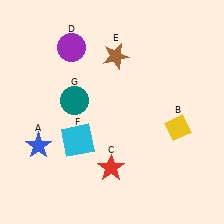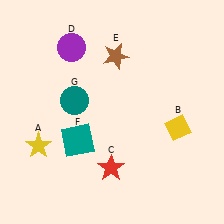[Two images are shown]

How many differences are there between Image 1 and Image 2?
There are 2 differences between the two images.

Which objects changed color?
A changed from blue to yellow. F changed from cyan to teal.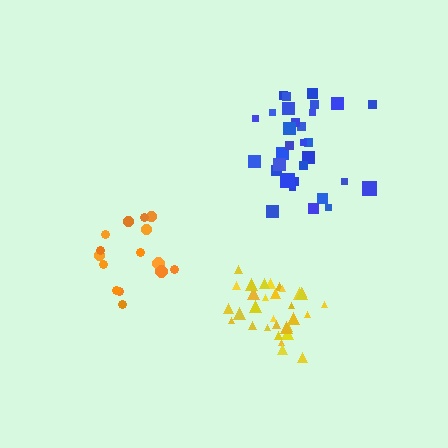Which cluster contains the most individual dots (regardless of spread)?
Yellow (33).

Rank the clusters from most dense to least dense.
yellow, orange, blue.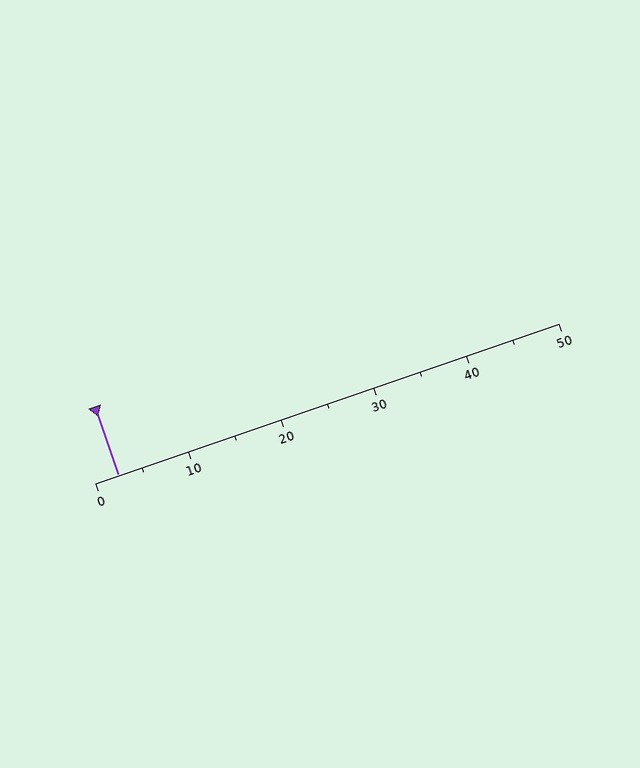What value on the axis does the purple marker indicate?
The marker indicates approximately 2.5.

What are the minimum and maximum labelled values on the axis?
The axis runs from 0 to 50.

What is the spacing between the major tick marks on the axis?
The major ticks are spaced 10 apart.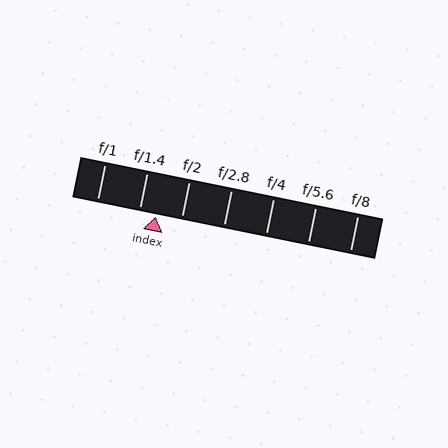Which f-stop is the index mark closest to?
The index mark is closest to f/1.4.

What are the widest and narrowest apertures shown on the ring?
The widest aperture shown is f/1 and the narrowest is f/8.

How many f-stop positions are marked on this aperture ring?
There are 7 f-stop positions marked.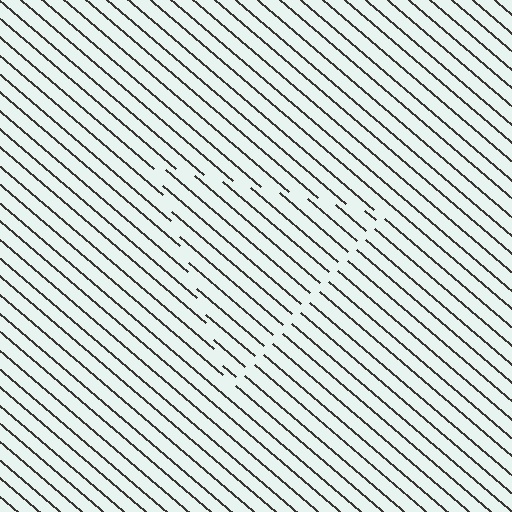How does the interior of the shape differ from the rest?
The interior of the shape contains the same grating, shifted by half a period — the contour is defined by the phase discontinuity where line-ends from the inner and outer gratings abut.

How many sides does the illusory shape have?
3 sides — the line-ends trace a triangle.